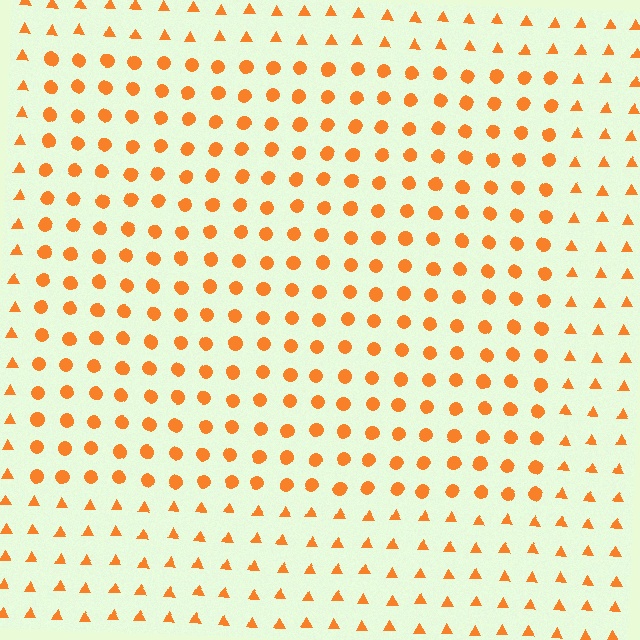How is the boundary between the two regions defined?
The boundary is defined by a change in element shape: circles inside vs. triangles outside. All elements share the same color and spacing.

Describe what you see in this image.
The image is filled with small orange elements arranged in a uniform grid. A rectangle-shaped region contains circles, while the surrounding area contains triangles. The boundary is defined purely by the change in element shape.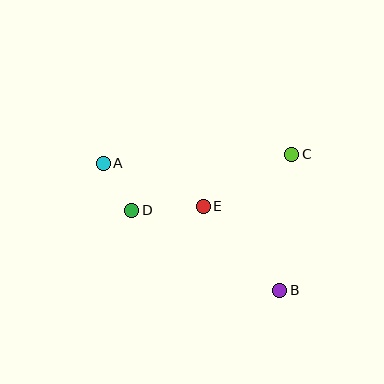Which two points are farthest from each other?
Points A and B are farthest from each other.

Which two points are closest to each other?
Points A and D are closest to each other.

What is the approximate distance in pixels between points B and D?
The distance between B and D is approximately 168 pixels.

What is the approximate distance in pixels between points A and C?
The distance between A and C is approximately 189 pixels.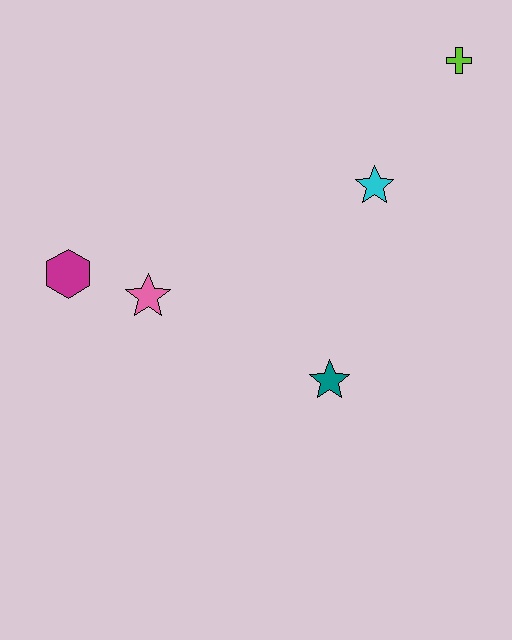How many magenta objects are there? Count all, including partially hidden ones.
There is 1 magenta object.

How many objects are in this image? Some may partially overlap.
There are 5 objects.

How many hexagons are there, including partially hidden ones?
There is 1 hexagon.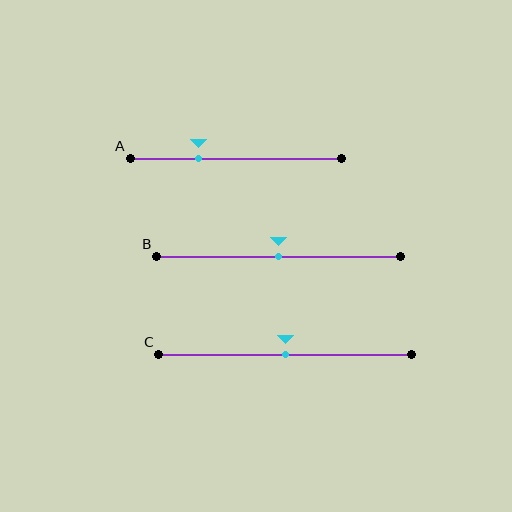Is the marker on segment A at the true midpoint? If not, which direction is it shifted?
No, the marker on segment A is shifted to the left by about 18% of the segment length.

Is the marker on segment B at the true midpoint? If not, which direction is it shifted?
Yes, the marker on segment B is at the true midpoint.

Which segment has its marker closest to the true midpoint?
Segment B has its marker closest to the true midpoint.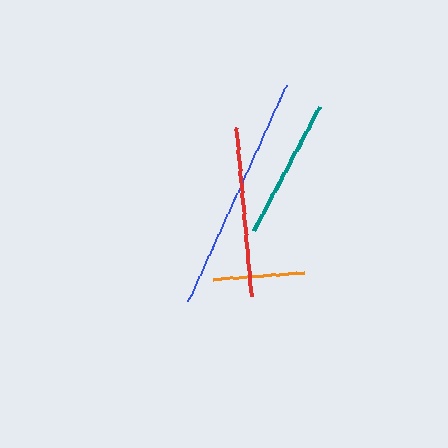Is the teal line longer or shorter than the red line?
The red line is longer than the teal line.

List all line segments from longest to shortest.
From longest to shortest: blue, red, teal, orange.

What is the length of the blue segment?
The blue segment is approximately 238 pixels long.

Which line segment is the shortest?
The orange line is the shortest at approximately 90 pixels.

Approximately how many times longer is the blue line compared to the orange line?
The blue line is approximately 2.7 times the length of the orange line.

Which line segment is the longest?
The blue line is the longest at approximately 238 pixels.